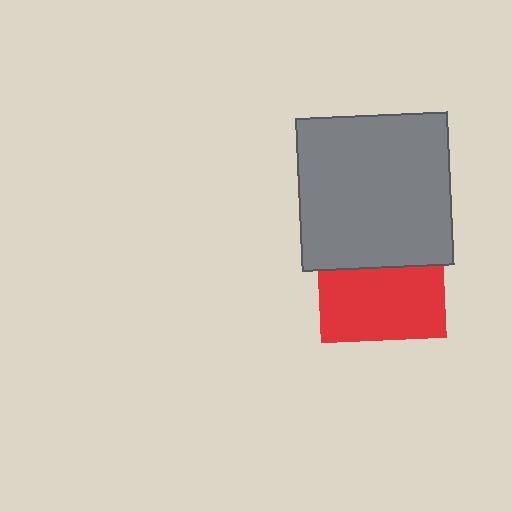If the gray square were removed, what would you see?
You would see the complete red square.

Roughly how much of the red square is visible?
About half of it is visible (roughly 58%).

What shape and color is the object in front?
The object in front is a gray square.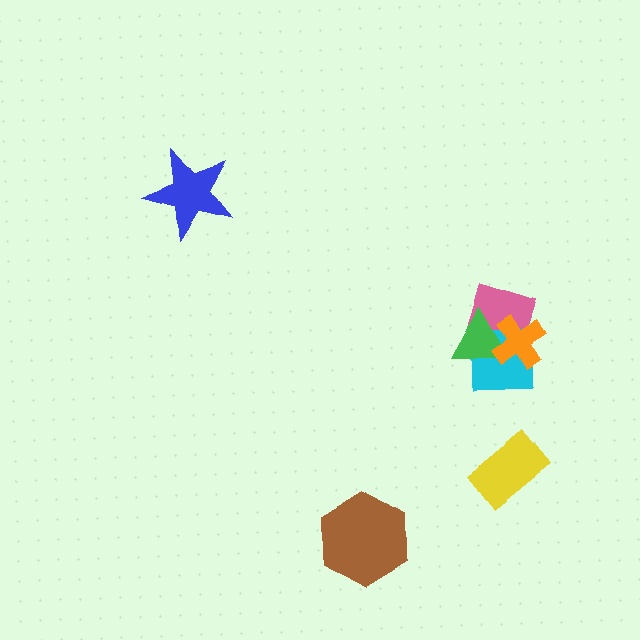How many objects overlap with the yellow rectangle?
0 objects overlap with the yellow rectangle.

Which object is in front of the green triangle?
The orange cross is in front of the green triangle.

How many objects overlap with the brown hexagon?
0 objects overlap with the brown hexagon.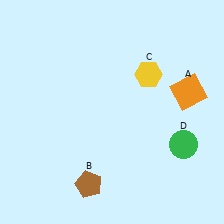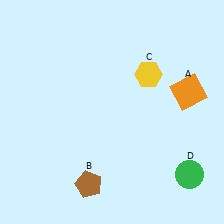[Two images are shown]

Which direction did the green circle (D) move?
The green circle (D) moved down.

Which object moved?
The green circle (D) moved down.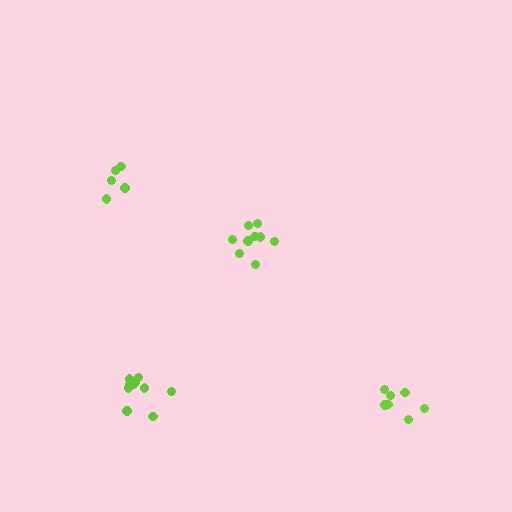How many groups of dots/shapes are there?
There are 4 groups.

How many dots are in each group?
Group 1: 10 dots, Group 2: 5 dots, Group 3: 9 dots, Group 4: 7 dots (31 total).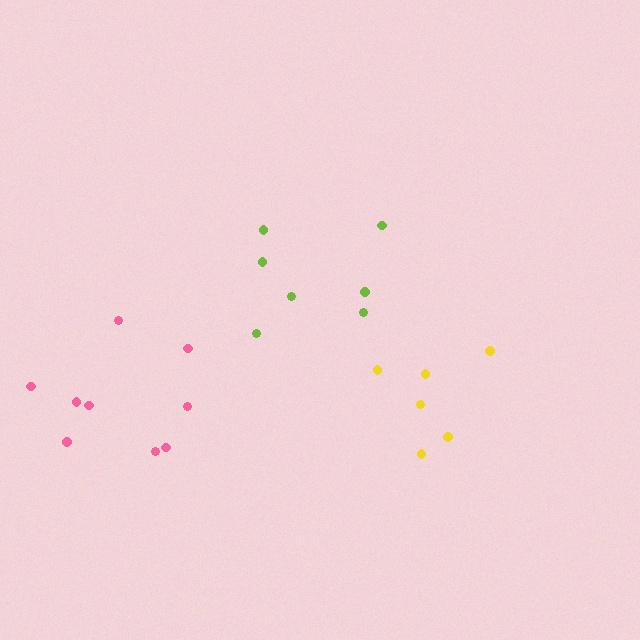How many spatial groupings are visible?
There are 3 spatial groupings.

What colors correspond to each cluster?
The clusters are colored: yellow, pink, lime.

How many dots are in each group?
Group 1: 6 dots, Group 2: 9 dots, Group 3: 7 dots (22 total).